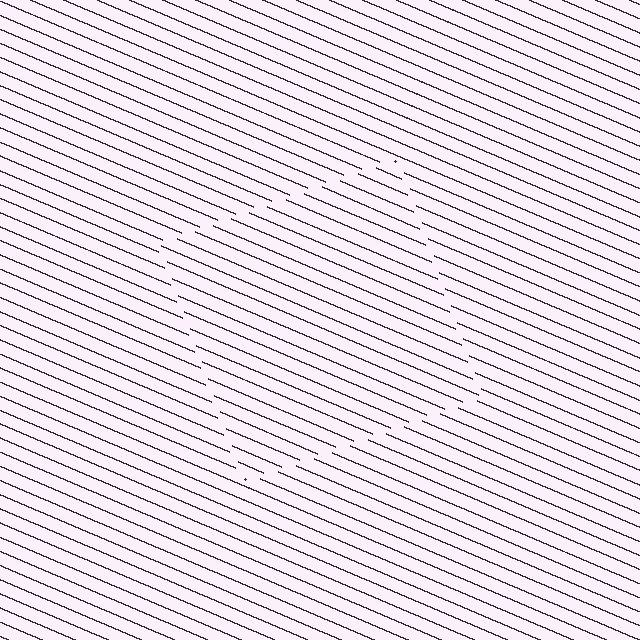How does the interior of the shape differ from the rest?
The interior of the shape contains the same grating, shifted by half a period — the contour is defined by the phase discontinuity where line-ends from the inner and outer gratings abut.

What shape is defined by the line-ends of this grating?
An illusory square. The interior of the shape contains the same grating, shifted by half a period — the contour is defined by the phase discontinuity where line-ends from the inner and outer gratings abut.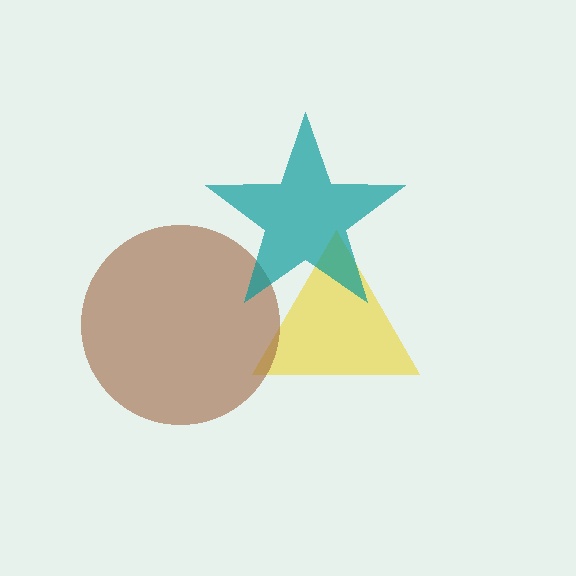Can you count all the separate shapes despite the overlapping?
Yes, there are 3 separate shapes.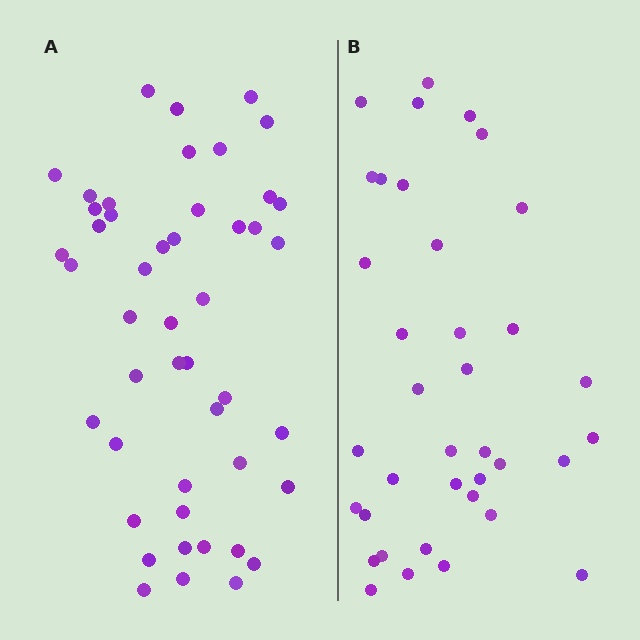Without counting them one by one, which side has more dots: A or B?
Region A (the left region) has more dots.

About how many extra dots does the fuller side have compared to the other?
Region A has roughly 10 or so more dots than region B.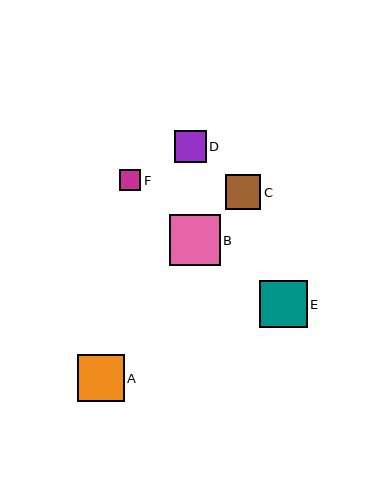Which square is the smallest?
Square F is the smallest with a size of approximately 21 pixels.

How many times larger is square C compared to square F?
Square C is approximately 1.7 times the size of square F.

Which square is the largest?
Square B is the largest with a size of approximately 51 pixels.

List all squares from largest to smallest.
From largest to smallest: B, E, A, C, D, F.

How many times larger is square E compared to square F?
Square E is approximately 2.3 times the size of square F.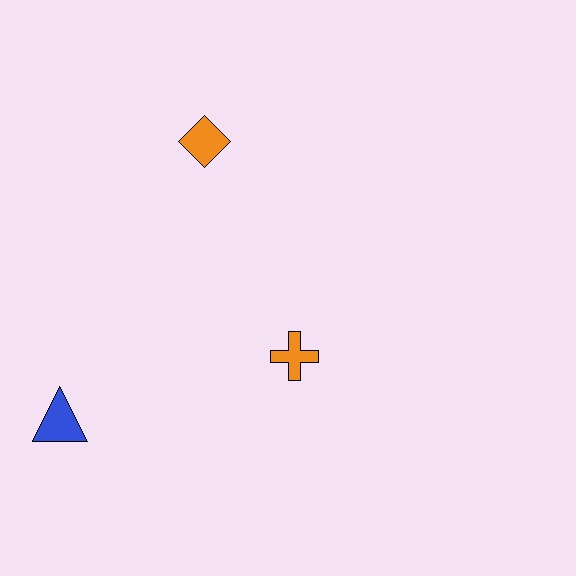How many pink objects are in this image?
There are no pink objects.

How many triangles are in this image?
There is 1 triangle.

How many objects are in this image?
There are 3 objects.